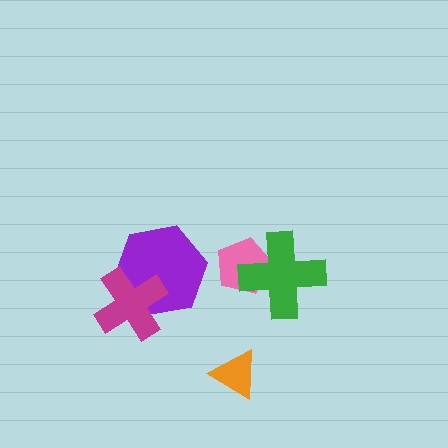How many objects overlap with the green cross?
1 object overlaps with the green cross.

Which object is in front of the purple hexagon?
The magenta cross is in front of the purple hexagon.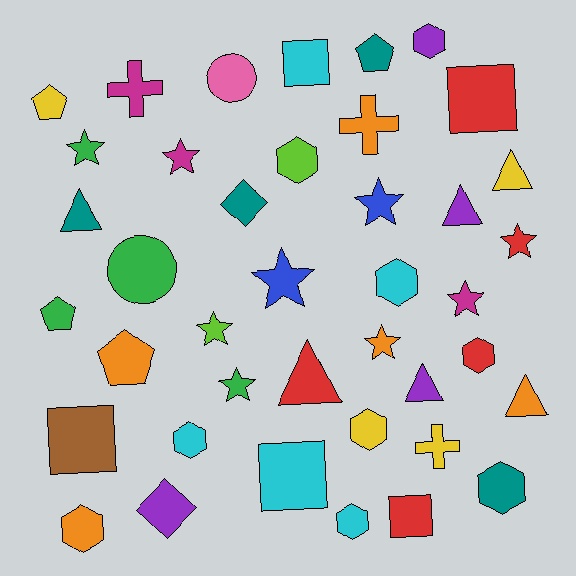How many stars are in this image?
There are 9 stars.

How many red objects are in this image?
There are 5 red objects.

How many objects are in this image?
There are 40 objects.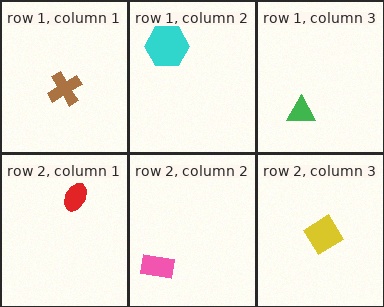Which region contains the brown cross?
The row 1, column 1 region.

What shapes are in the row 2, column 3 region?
The yellow diamond.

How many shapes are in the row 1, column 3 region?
1.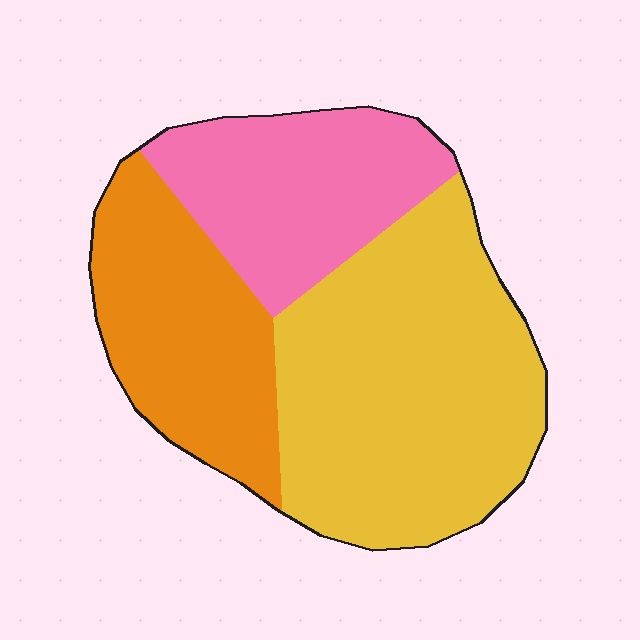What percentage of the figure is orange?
Orange takes up about one quarter (1/4) of the figure.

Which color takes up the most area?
Yellow, at roughly 50%.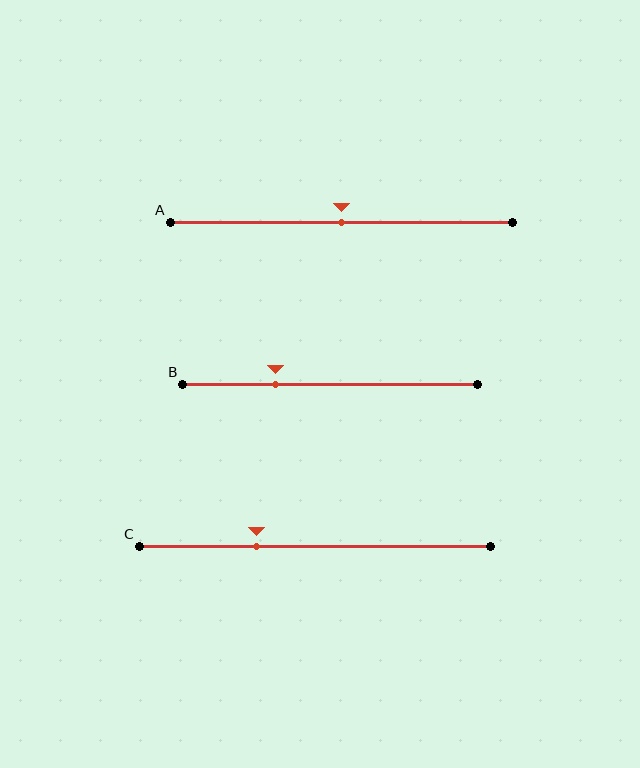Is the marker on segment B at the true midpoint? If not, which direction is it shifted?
No, the marker on segment B is shifted to the left by about 19% of the segment length.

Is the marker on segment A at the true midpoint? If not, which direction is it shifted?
Yes, the marker on segment A is at the true midpoint.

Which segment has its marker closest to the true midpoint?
Segment A has its marker closest to the true midpoint.